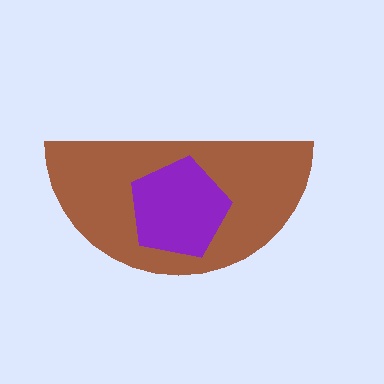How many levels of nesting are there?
2.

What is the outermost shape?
The brown semicircle.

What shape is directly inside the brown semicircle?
The purple pentagon.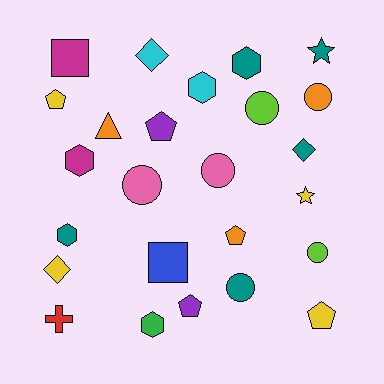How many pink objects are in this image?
There are 2 pink objects.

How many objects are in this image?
There are 25 objects.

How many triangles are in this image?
There is 1 triangle.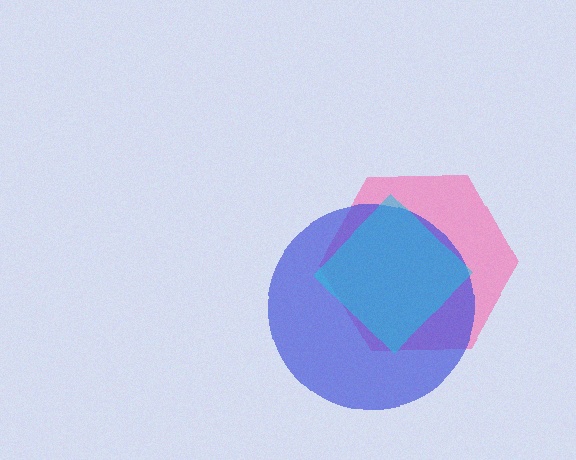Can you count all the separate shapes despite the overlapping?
Yes, there are 3 separate shapes.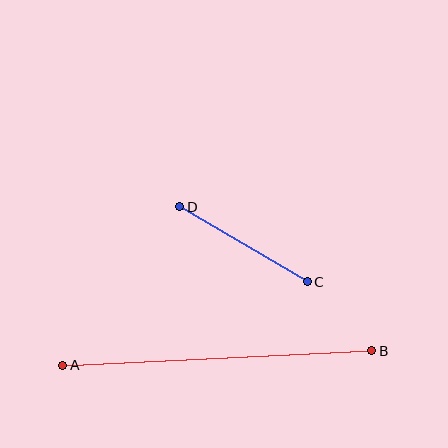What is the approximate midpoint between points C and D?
The midpoint is at approximately (243, 244) pixels.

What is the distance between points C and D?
The distance is approximately 148 pixels.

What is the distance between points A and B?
The distance is approximately 310 pixels.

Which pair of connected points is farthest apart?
Points A and B are farthest apart.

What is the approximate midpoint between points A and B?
The midpoint is at approximately (217, 358) pixels.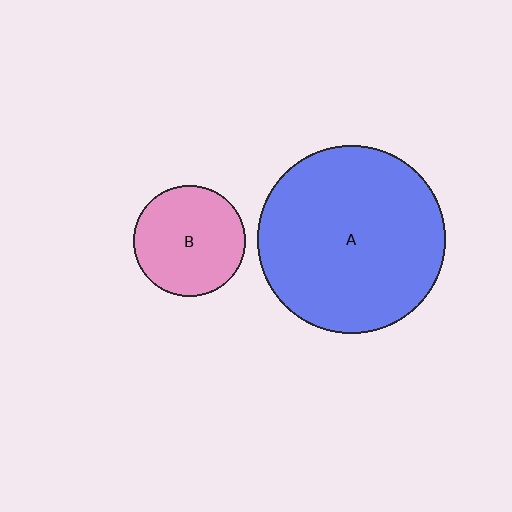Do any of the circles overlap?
No, none of the circles overlap.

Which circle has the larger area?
Circle A (blue).